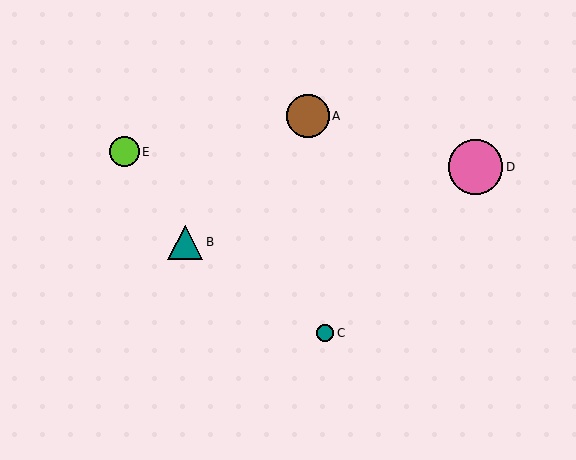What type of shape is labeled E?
Shape E is a lime circle.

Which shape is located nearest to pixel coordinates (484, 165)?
The pink circle (labeled D) at (475, 167) is nearest to that location.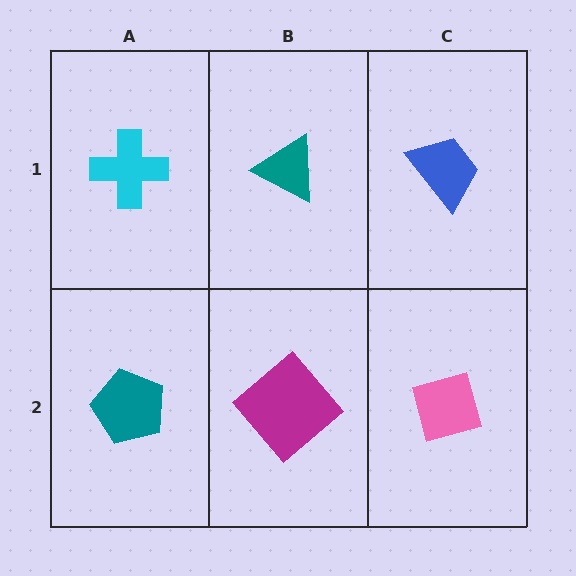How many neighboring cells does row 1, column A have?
2.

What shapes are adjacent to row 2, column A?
A cyan cross (row 1, column A), a magenta diamond (row 2, column B).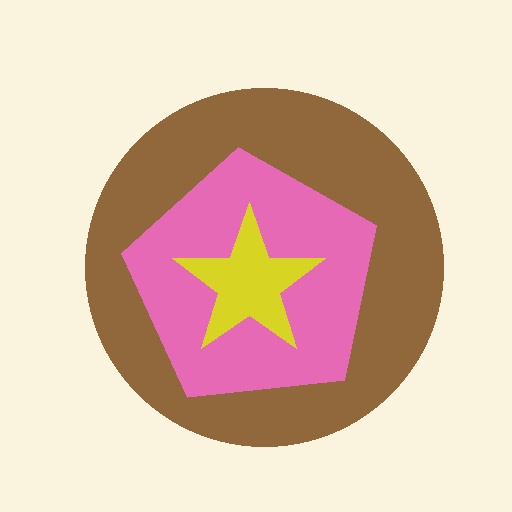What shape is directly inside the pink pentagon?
The yellow star.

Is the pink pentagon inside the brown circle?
Yes.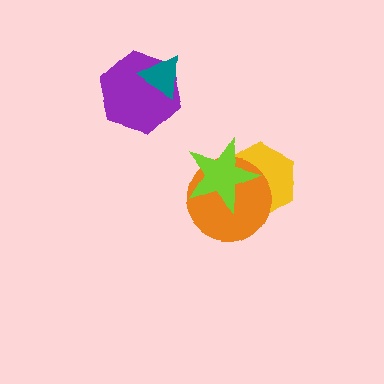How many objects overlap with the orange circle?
2 objects overlap with the orange circle.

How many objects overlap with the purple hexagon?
1 object overlaps with the purple hexagon.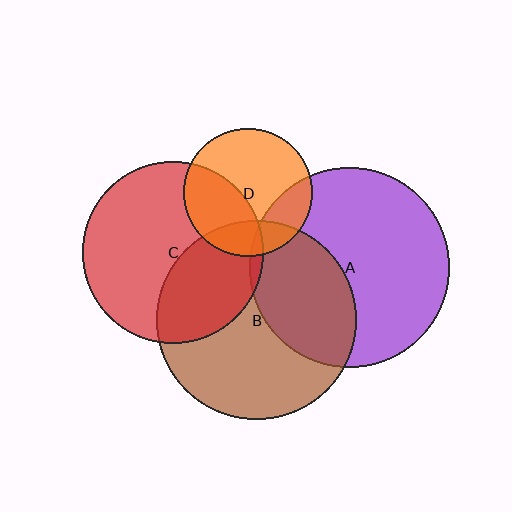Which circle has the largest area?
Circle A (purple).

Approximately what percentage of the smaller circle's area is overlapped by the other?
Approximately 20%.